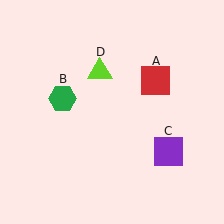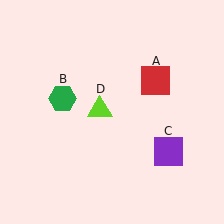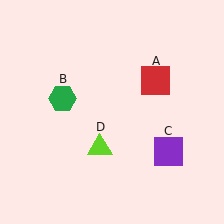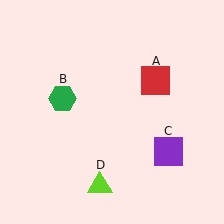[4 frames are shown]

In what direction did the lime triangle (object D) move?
The lime triangle (object D) moved down.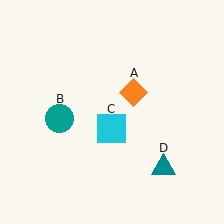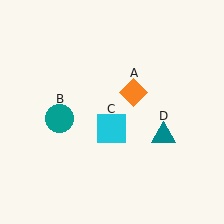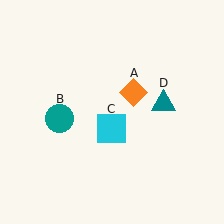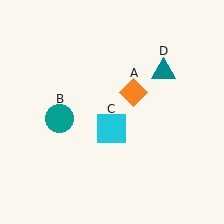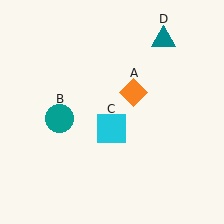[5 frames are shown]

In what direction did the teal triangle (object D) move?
The teal triangle (object D) moved up.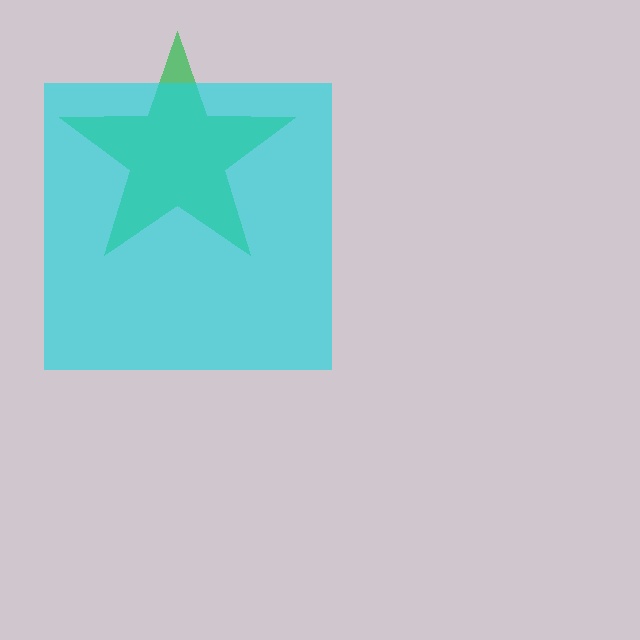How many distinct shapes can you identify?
There are 2 distinct shapes: a green star, a cyan square.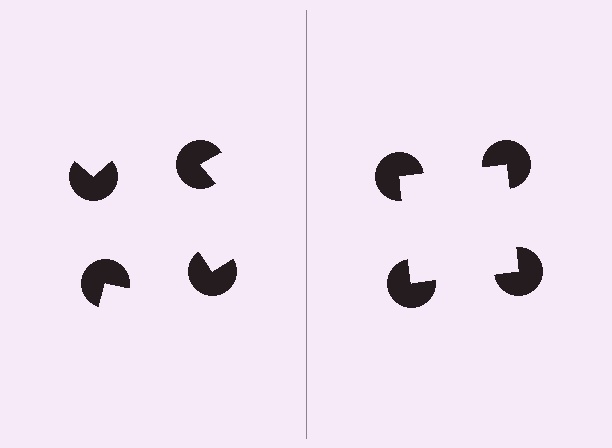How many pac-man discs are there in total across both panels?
8 — 4 on each side.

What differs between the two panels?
The pac-man discs are positioned identically on both sides; only the wedge orientations differ. On the right they align to a square; on the left they are misaligned.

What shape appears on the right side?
An illusory square.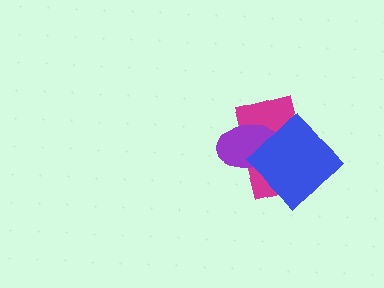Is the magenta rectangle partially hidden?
Yes, it is partially covered by another shape.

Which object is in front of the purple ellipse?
The blue diamond is in front of the purple ellipse.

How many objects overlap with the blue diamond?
2 objects overlap with the blue diamond.